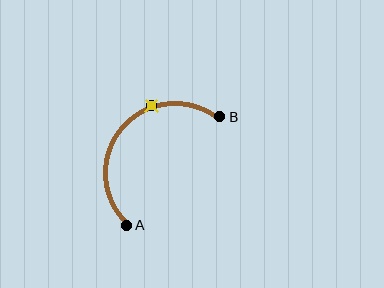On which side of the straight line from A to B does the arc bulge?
The arc bulges above and to the left of the straight line connecting A and B.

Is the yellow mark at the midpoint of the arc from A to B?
No. The yellow mark lies on the arc but is closer to endpoint B. The arc midpoint would be at the point on the curve equidistant along the arc from both A and B.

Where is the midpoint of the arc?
The arc midpoint is the point on the curve farthest from the straight line joining A and B. It sits above and to the left of that line.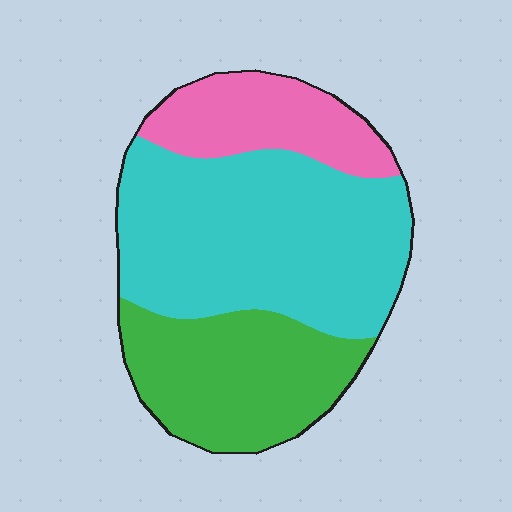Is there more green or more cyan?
Cyan.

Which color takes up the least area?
Pink, at roughly 20%.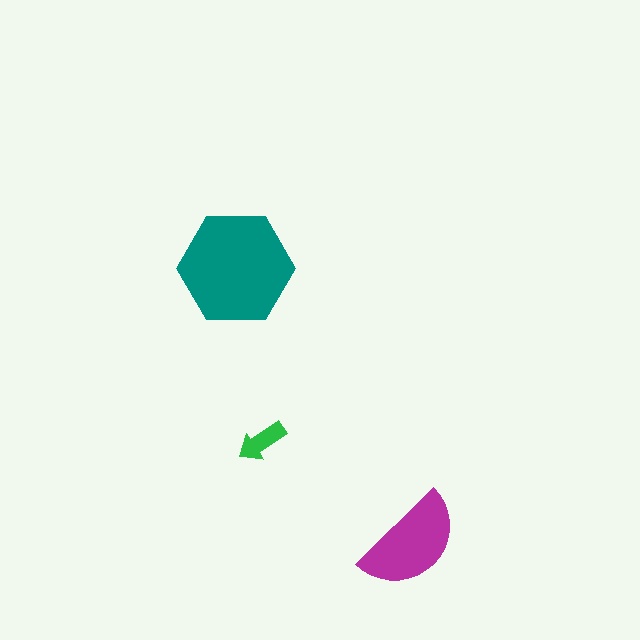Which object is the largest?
The teal hexagon.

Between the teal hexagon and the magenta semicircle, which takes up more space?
The teal hexagon.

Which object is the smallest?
The green arrow.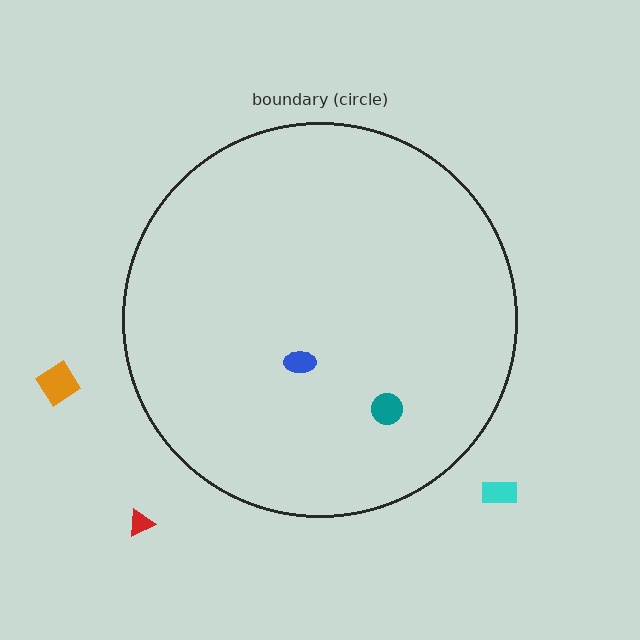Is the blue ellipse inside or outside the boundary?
Inside.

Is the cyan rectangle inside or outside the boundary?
Outside.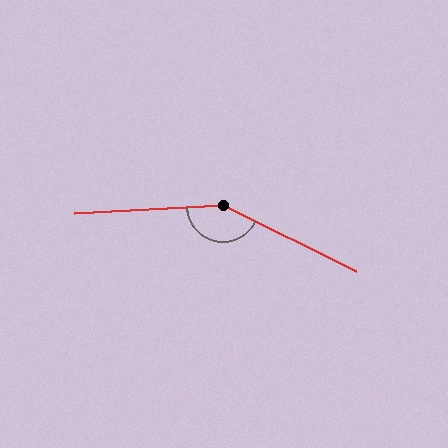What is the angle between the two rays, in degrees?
Approximately 151 degrees.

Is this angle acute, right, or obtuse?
It is obtuse.